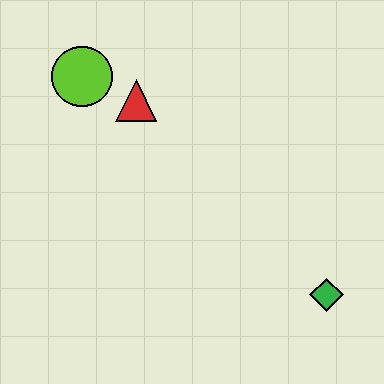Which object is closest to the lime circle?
The red triangle is closest to the lime circle.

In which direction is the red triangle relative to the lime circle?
The red triangle is to the right of the lime circle.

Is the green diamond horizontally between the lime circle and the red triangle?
No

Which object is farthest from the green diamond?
The lime circle is farthest from the green diamond.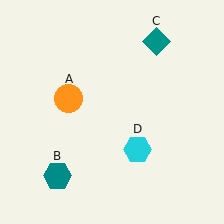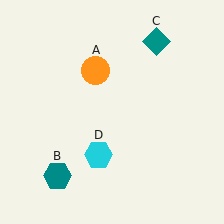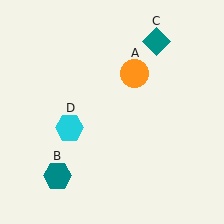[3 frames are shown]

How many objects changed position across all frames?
2 objects changed position: orange circle (object A), cyan hexagon (object D).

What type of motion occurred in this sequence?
The orange circle (object A), cyan hexagon (object D) rotated clockwise around the center of the scene.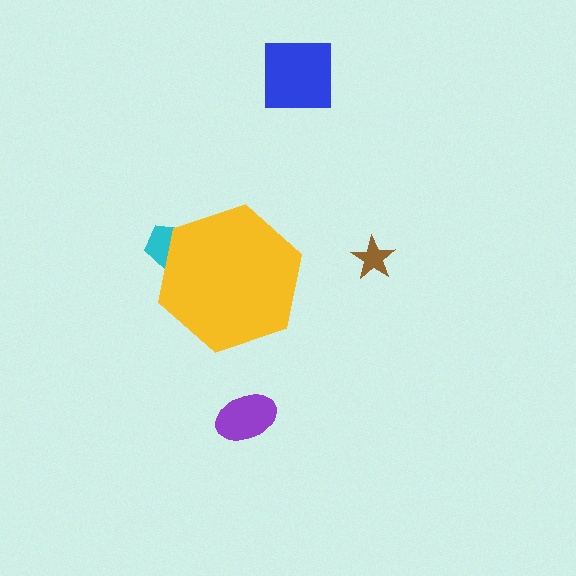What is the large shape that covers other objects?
A yellow hexagon.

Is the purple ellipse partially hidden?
No, the purple ellipse is fully visible.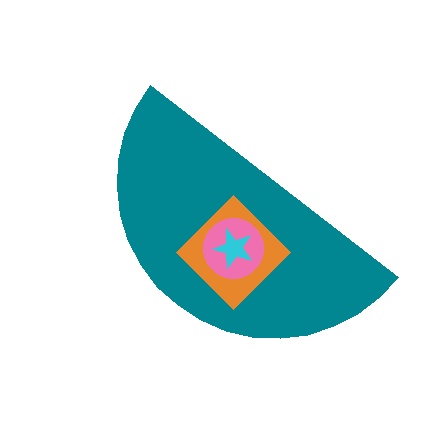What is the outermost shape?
The teal semicircle.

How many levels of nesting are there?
4.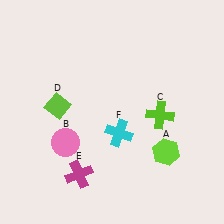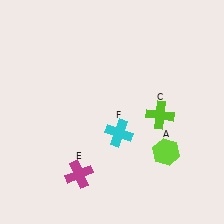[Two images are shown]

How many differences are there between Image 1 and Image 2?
There are 2 differences between the two images.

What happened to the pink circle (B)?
The pink circle (B) was removed in Image 2. It was in the bottom-left area of Image 1.